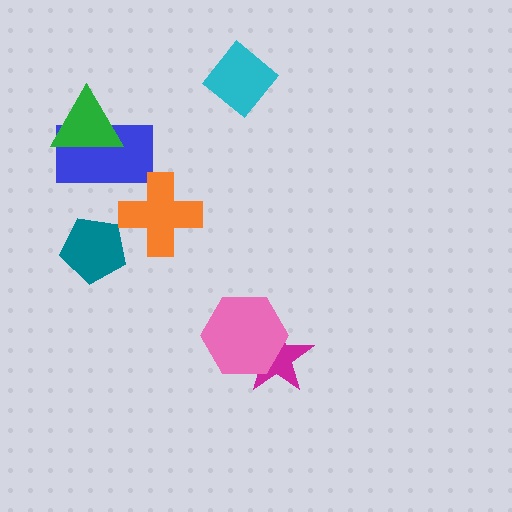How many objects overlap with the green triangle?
1 object overlaps with the green triangle.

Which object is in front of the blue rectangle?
The green triangle is in front of the blue rectangle.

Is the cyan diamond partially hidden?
No, no other shape covers it.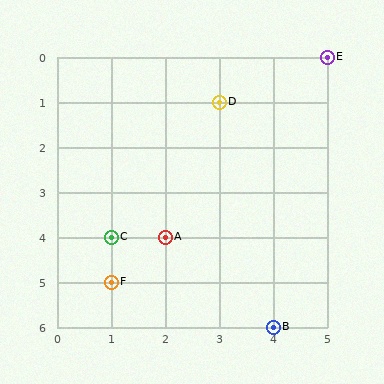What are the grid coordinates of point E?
Point E is at grid coordinates (5, 0).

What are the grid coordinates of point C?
Point C is at grid coordinates (1, 4).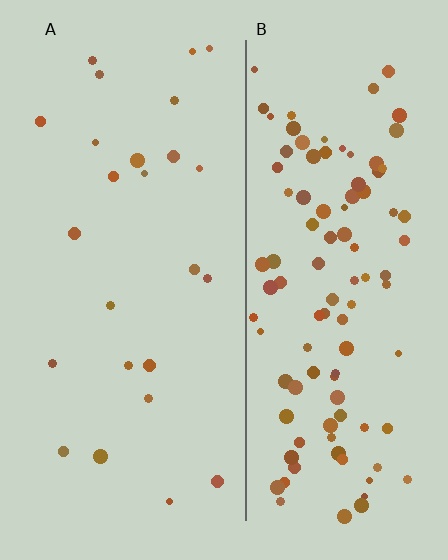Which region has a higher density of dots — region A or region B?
B (the right).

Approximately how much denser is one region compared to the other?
Approximately 4.4× — region B over region A.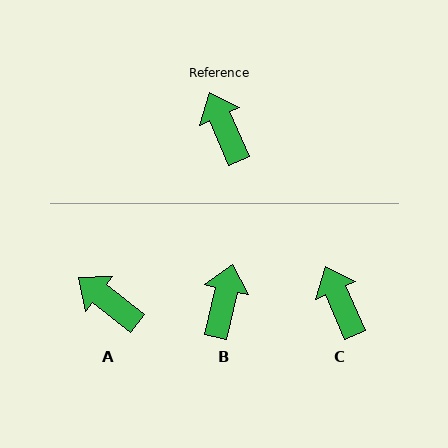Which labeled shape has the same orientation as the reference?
C.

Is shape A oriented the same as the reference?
No, it is off by about 28 degrees.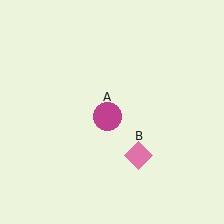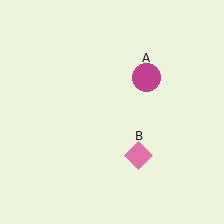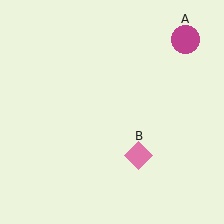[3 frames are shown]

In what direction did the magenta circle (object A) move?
The magenta circle (object A) moved up and to the right.